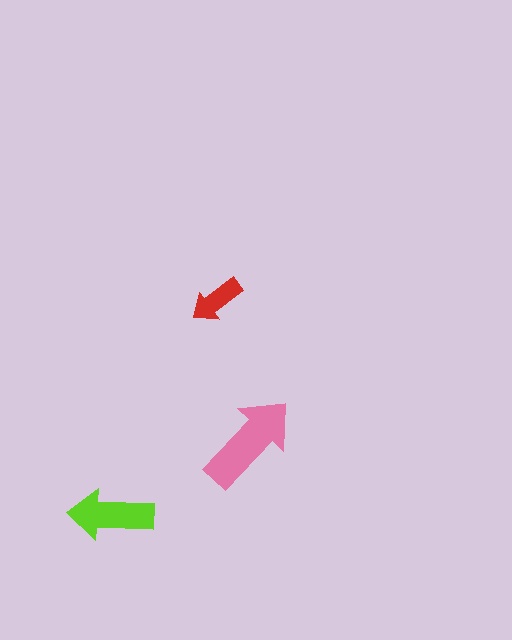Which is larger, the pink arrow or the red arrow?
The pink one.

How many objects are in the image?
There are 3 objects in the image.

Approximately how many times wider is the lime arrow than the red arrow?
About 1.5 times wider.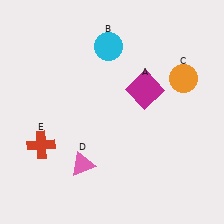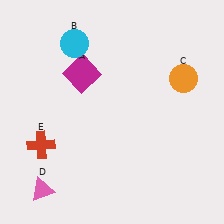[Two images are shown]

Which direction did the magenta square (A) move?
The magenta square (A) moved left.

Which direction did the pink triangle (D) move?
The pink triangle (D) moved left.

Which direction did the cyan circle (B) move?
The cyan circle (B) moved left.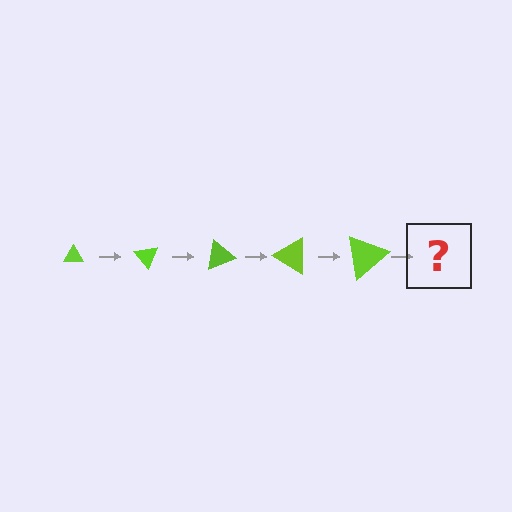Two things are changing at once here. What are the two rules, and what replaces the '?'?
The two rules are that the triangle grows larger each step and it rotates 50 degrees each step. The '?' should be a triangle, larger than the previous one and rotated 250 degrees from the start.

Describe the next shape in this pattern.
It should be a triangle, larger than the previous one and rotated 250 degrees from the start.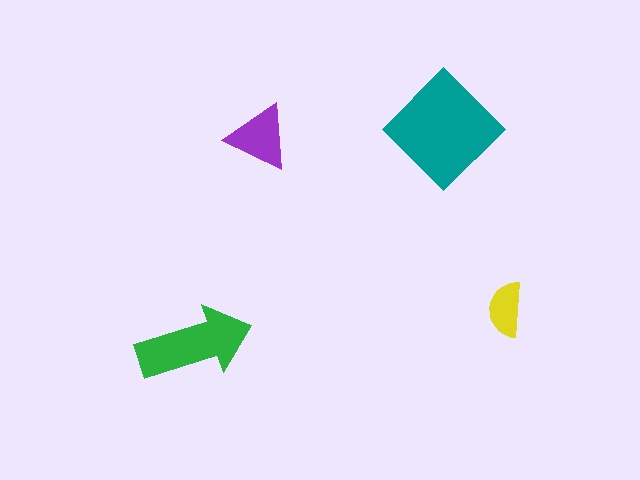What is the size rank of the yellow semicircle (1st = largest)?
4th.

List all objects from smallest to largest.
The yellow semicircle, the purple triangle, the green arrow, the teal diamond.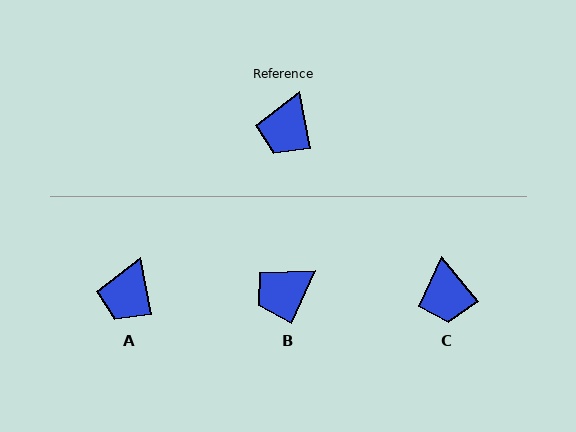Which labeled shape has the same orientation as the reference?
A.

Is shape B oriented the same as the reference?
No, it is off by about 35 degrees.